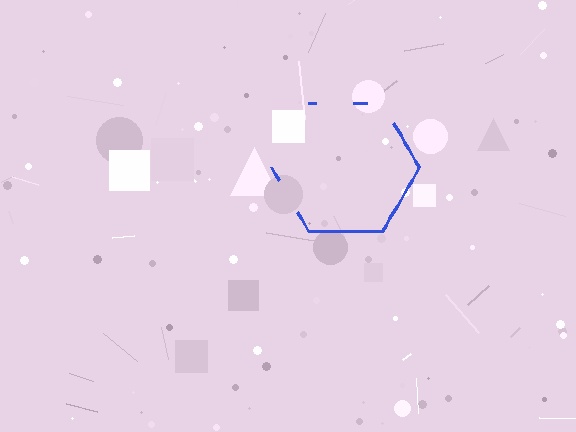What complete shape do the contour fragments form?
The contour fragments form a hexagon.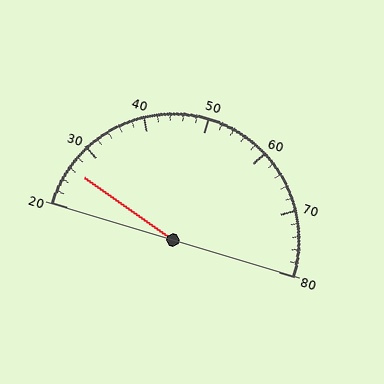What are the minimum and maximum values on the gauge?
The gauge ranges from 20 to 80.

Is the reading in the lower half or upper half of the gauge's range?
The reading is in the lower half of the range (20 to 80).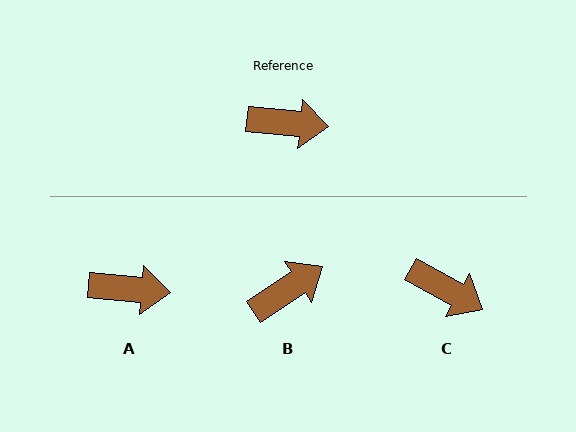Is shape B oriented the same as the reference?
No, it is off by about 39 degrees.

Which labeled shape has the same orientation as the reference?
A.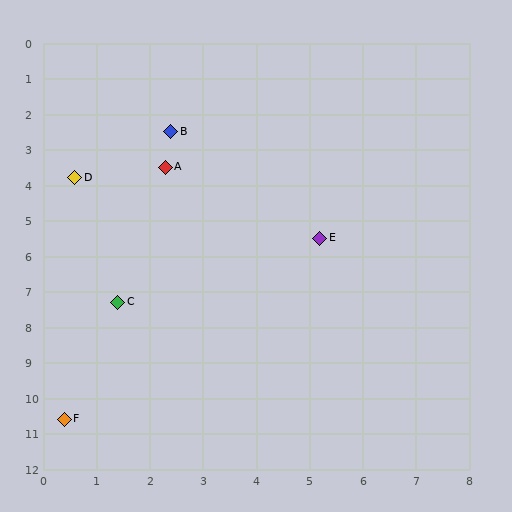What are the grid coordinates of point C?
Point C is at approximately (1.4, 7.3).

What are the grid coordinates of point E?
Point E is at approximately (5.2, 5.5).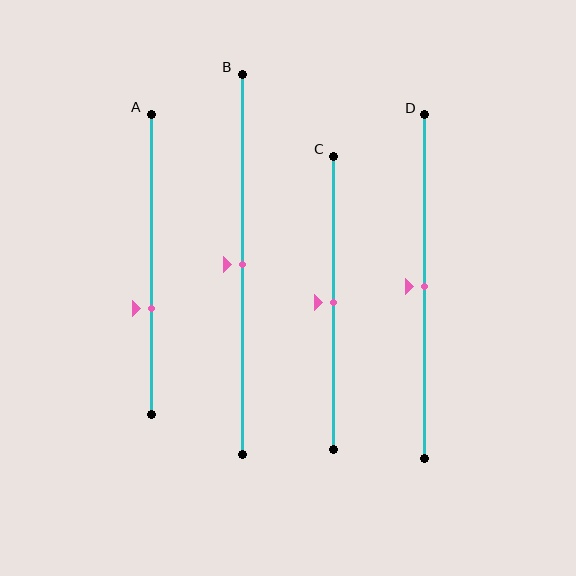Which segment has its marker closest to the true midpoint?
Segment B has its marker closest to the true midpoint.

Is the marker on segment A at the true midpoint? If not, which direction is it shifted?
No, the marker on segment A is shifted downward by about 14% of the segment length.